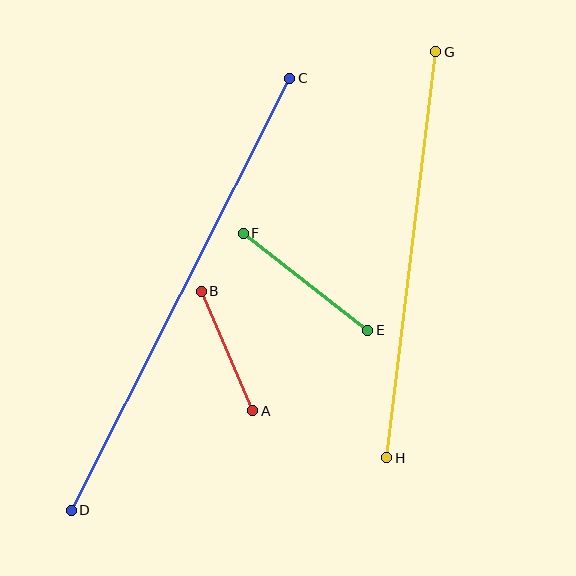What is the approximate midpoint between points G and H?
The midpoint is at approximately (411, 255) pixels.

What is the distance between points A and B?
The distance is approximately 130 pixels.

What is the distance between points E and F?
The distance is approximately 158 pixels.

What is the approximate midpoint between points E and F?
The midpoint is at approximately (305, 282) pixels.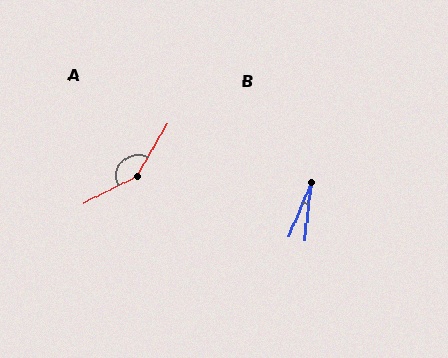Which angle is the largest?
A, at approximately 148 degrees.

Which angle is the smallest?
B, at approximately 16 degrees.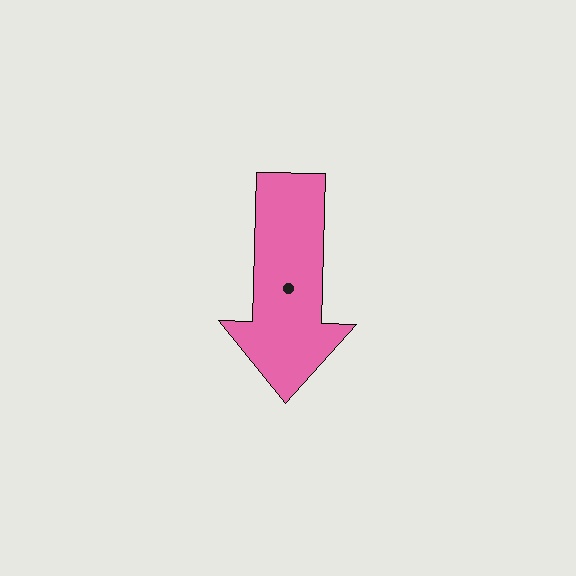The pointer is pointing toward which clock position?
Roughly 6 o'clock.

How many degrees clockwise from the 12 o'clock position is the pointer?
Approximately 181 degrees.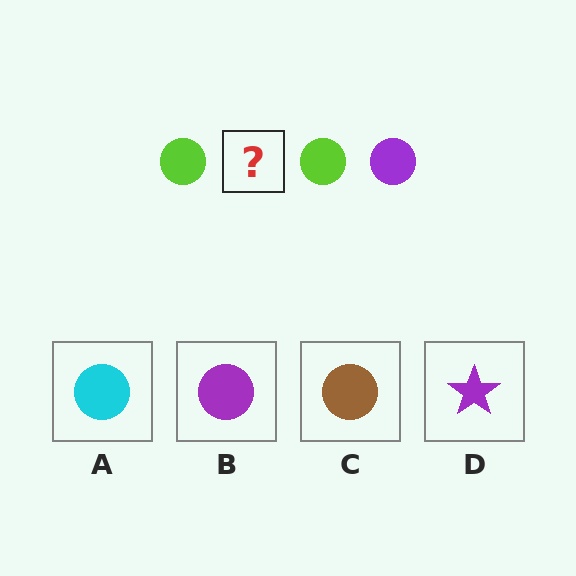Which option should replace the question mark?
Option B.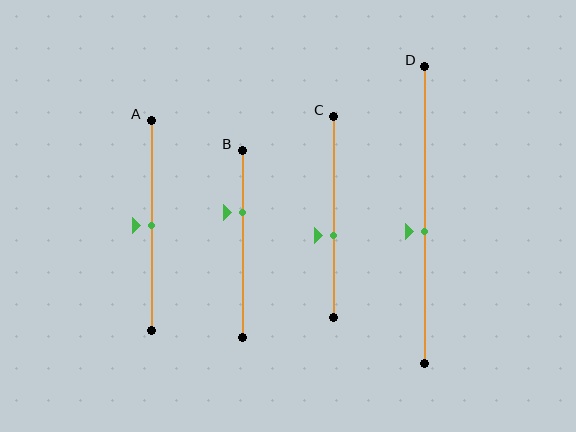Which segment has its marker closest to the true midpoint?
Segment A has its marker closest to the true midpoint.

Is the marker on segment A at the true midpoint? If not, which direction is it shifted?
Yes, the marker on segment A is at the true midpoint.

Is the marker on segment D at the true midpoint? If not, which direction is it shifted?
No, the marker on segment D is shifted downward by about 6% of the segment length.